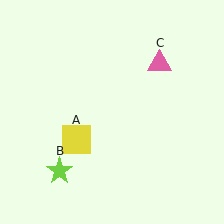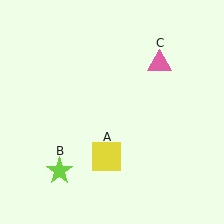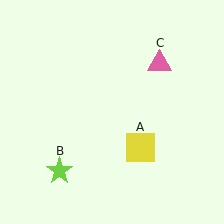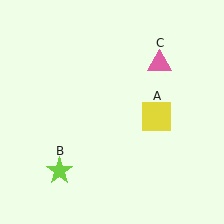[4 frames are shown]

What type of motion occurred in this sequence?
The yellow square (object A) rotated counterclockwise around the center of the scene.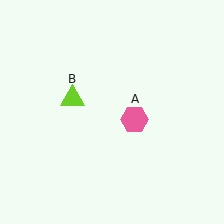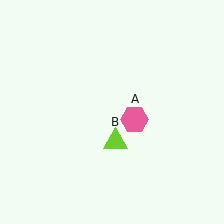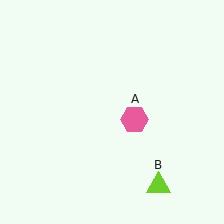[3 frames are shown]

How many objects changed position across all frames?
1 object changed position: lime triangle (object B).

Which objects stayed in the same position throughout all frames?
Pink hexagon (object A) remained stationary.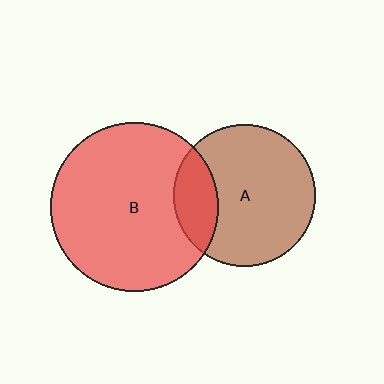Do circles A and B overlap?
Yes.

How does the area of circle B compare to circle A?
Approximately 1.4 times.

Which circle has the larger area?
Circle B (red).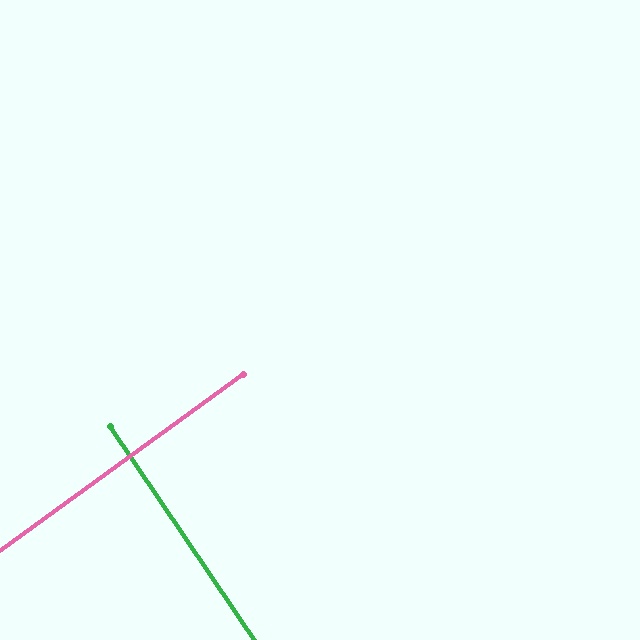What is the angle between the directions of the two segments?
Approximately 88 degrees.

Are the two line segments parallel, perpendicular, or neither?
Perpendicular — they meet at approximately 88°.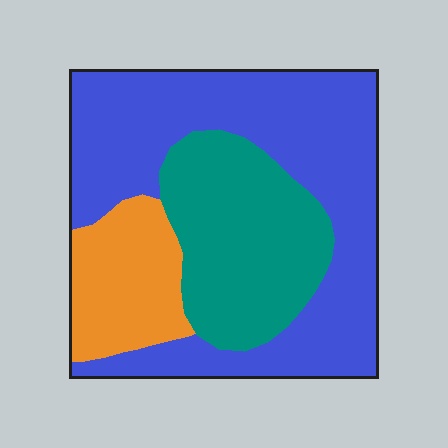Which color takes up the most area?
Blue, at roughly 55%.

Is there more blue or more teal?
Blue.